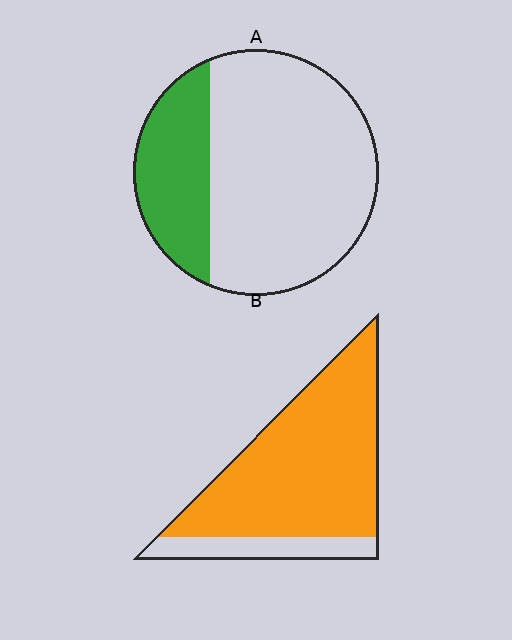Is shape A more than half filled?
No.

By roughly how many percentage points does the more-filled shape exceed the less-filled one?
By roughly 55 percentage points (B over A).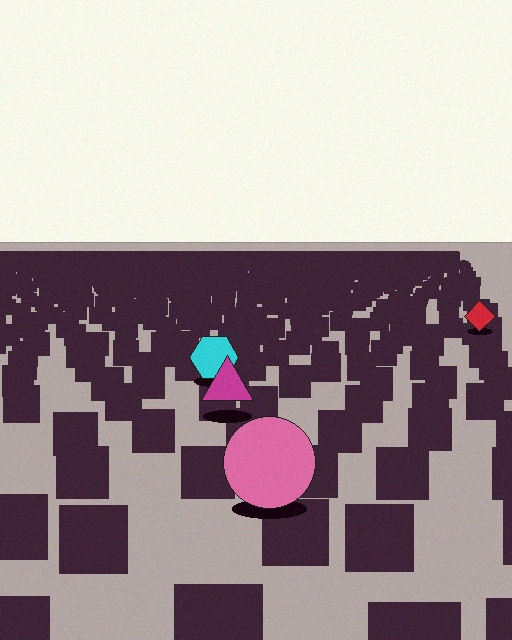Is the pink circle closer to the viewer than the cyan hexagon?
Yes. The pink circle is closer — you can tell from the texture gradient: the ground texture is coarser near it.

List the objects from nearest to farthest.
From nearest to farthest: the pink circle, the magenta triangle, the cyan hexagon, the red diamond.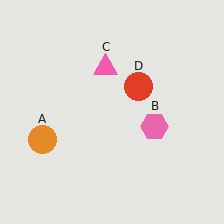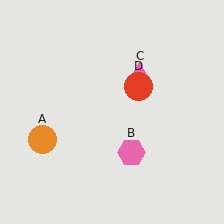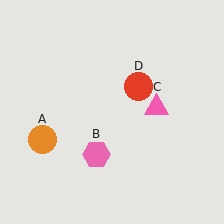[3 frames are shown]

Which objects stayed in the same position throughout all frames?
Orange circle (object A) and red circle (object D) remained stationary.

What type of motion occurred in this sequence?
The pink hexagon (object B), pink triangle (object C) rotated clockwise around the center of the scene.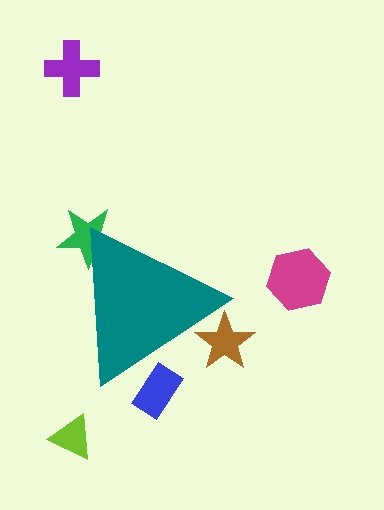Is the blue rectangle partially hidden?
Yes, the blue rectangle is partially hidden behind the teal triangle.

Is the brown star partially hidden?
Yes, the brown star is partially hidden behind the teal triangle.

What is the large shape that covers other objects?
A teal triangle.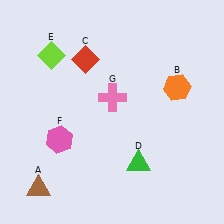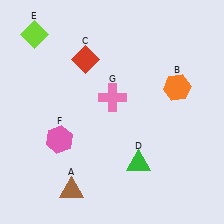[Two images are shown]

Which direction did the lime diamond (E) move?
The lime diamond (E) moved up.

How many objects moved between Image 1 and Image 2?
2 objects moved between the two images.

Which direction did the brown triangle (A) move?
The brown triangle (A) moved right.